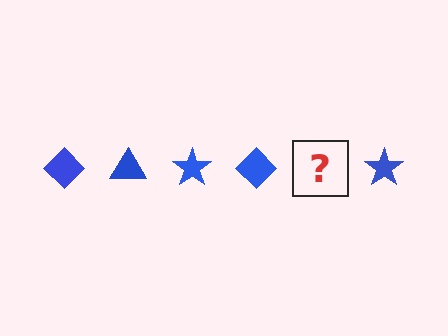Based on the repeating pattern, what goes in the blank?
The blank should be a blue triangle.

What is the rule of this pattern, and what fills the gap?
The rule is that the pattern cycles through diamond, triangle, star shapes in blue. The gap should be filled with a blue triangle.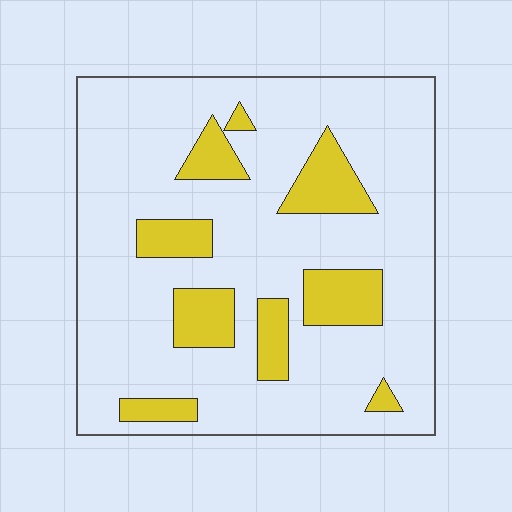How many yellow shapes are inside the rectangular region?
9.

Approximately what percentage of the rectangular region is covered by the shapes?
Approximately 20%.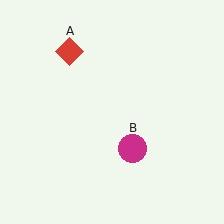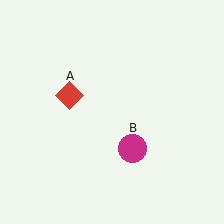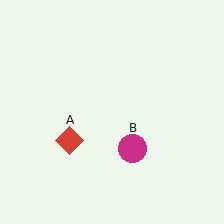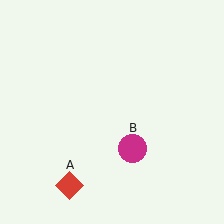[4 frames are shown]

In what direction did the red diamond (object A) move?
The red diamond (object A) moved down.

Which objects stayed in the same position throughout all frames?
Magenta circle (object B) remained stationary.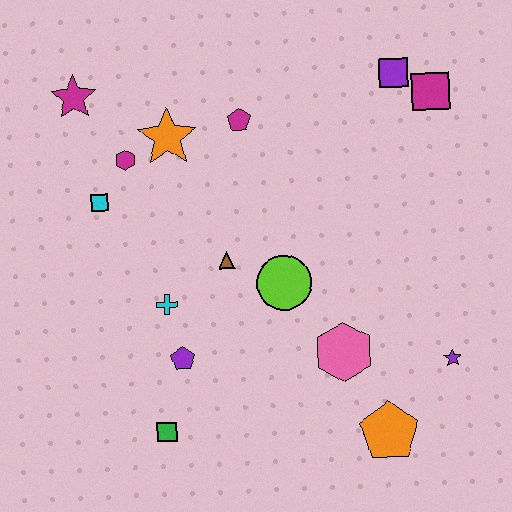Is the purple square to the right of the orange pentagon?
Yes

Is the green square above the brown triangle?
No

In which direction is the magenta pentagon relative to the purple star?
The magenta pentagon is above the purple star.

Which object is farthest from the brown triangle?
The magenta square is farthest from the brown triangle.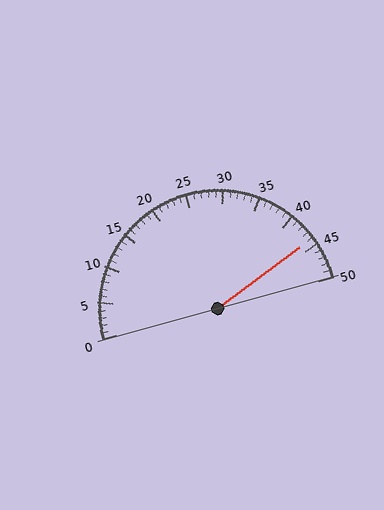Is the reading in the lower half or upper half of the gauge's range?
The reading is in the upper half of the range (0 to 50).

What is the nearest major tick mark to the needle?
The nearest major tick mark is 45.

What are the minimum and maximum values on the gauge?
The gauge ranges from 0 to 50.